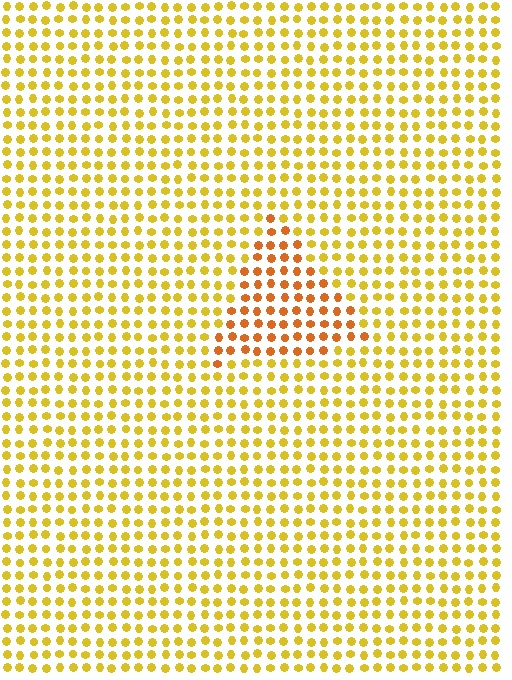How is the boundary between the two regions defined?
The boundary is defined purely by a slight shift in hue (about 29 degrees). Spacing, size, and orientation are identical on both sides.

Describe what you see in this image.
The image is filled with small yellow elements in a uniform arrangement. A triangle-shaped region is visible where the elements are tinted to a slightly different hue, forming a subtle color boundary.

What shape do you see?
I see a triangle.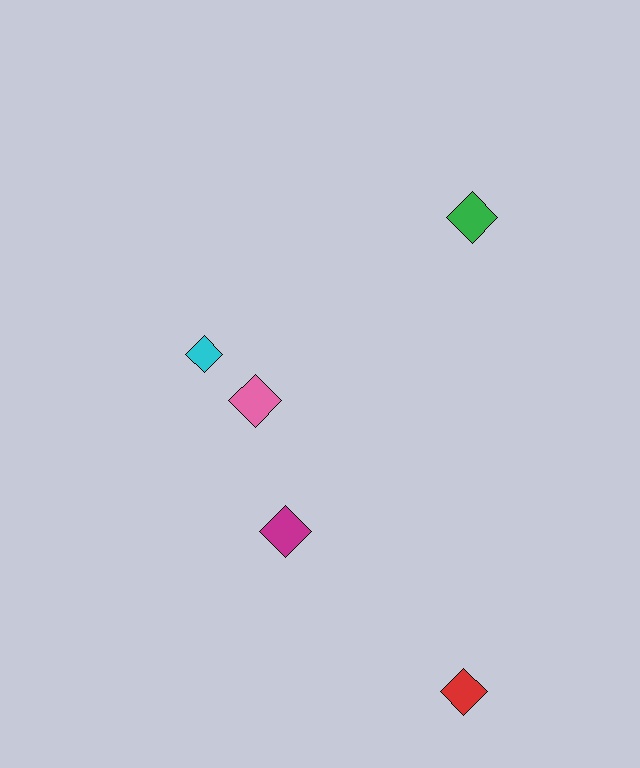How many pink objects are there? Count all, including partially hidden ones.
There is 1 pink object.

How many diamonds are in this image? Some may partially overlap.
There are 5 diamonds.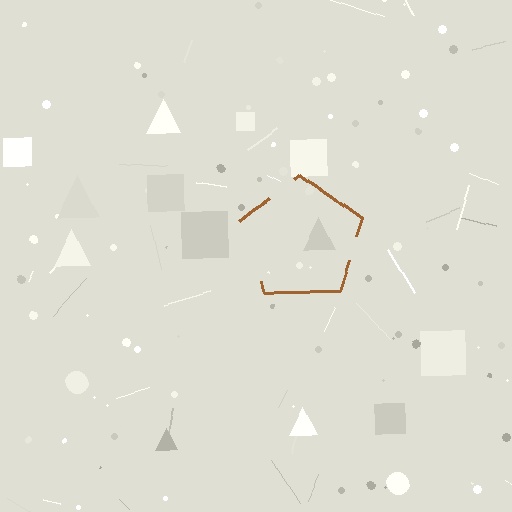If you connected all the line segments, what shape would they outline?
They would outline a pentagon.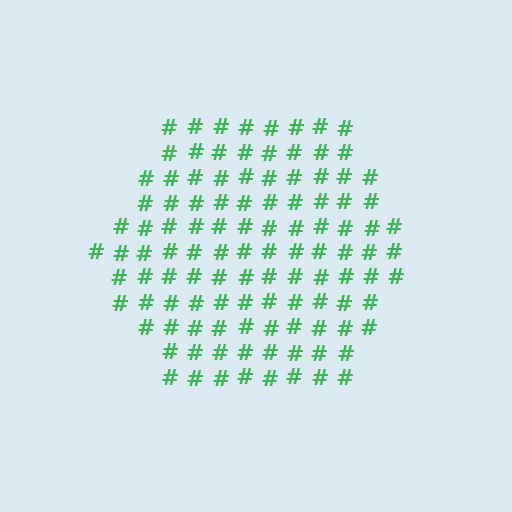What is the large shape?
The large shape is a hexagon.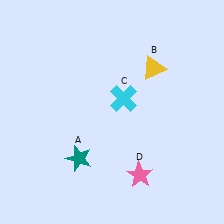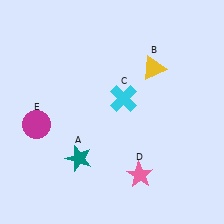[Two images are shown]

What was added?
A magenta circle (E) was added in Image 2.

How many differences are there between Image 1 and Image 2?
There is 1 difference between the two images.